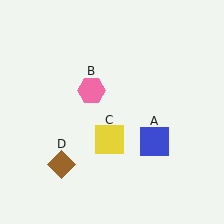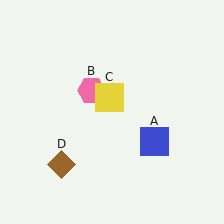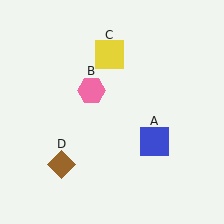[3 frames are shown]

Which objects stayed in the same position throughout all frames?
Blue square (object A) and pink hexagon (object B) and brown diamond (object D) remained stationary.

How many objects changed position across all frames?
1 object changed position: yellow square (object C).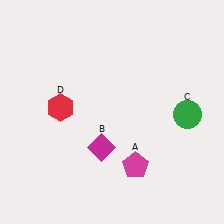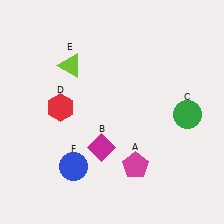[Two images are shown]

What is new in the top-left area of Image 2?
A lime triangle (E) was added in the top-left area of Image 2.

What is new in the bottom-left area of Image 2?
A blue circle (F) was added in the bottom-left area of Image 2.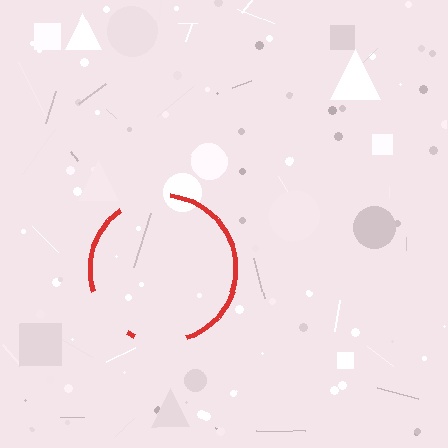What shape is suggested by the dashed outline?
The dashed outline suggests a circle.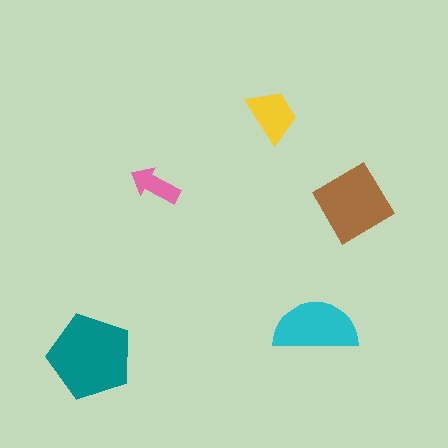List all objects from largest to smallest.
The teal pentagon, the brown diamond, the cyan semicircle, the yellow trapezoid, the pink arrow.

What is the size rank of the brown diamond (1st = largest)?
2nd.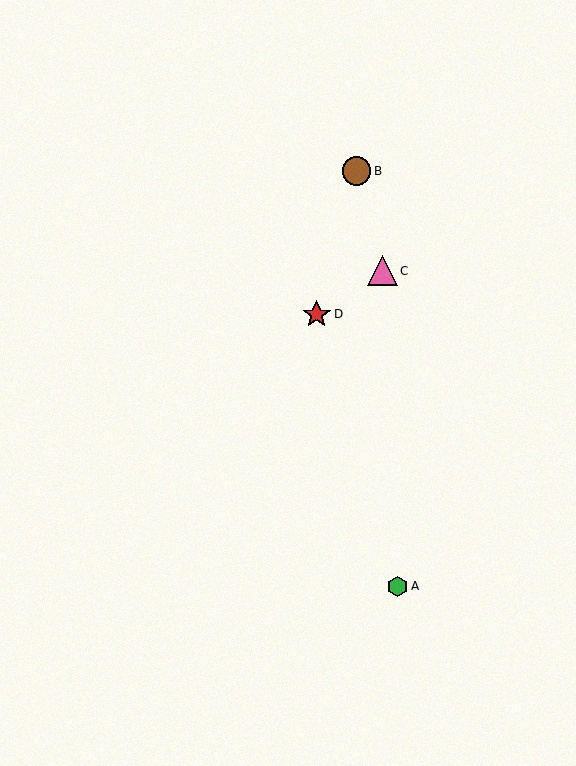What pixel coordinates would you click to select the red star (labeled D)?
Click at (317, 314) to select the red star D.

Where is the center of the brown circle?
The center of the brown circle is at (357, 171).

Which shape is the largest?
The pink triangle (labeled C) is the largest.